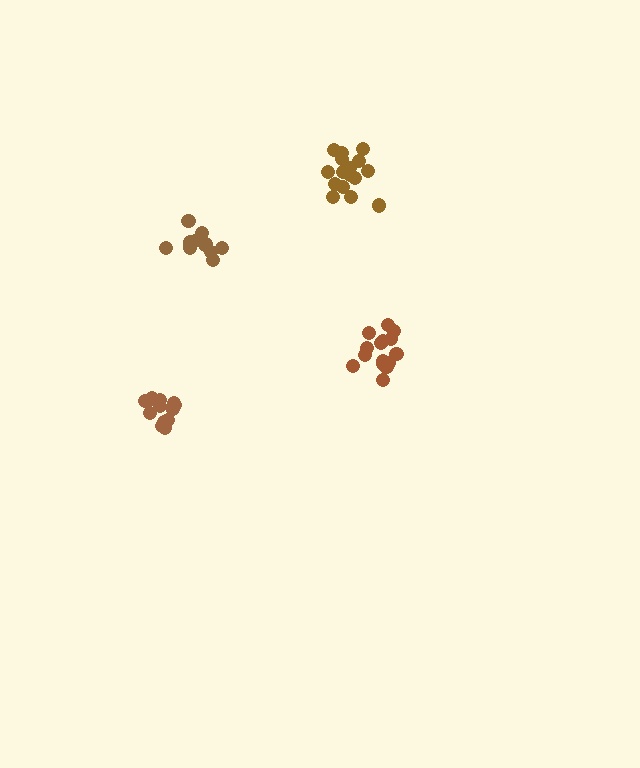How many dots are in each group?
Group 1: 15 dots, Group 2: 17 dots, Group 3: 11 dots, Group 4: 13 dots (56 total).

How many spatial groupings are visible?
There are 4 spatial groupings.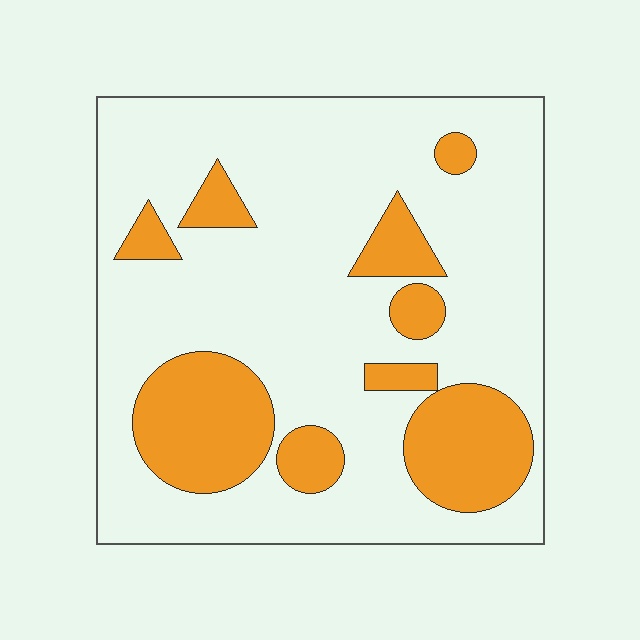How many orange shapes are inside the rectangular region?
9.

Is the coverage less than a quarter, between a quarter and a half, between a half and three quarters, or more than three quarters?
Less than a quarter.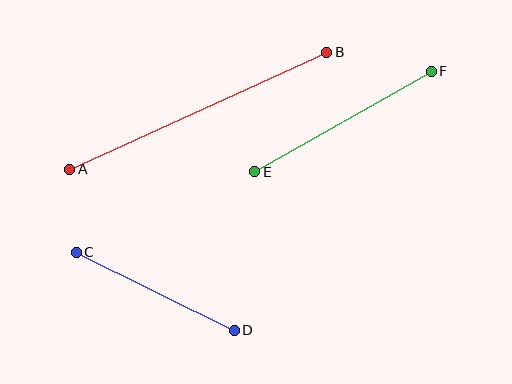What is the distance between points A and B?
The distance is approximately 283 pixels.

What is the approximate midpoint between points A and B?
The midpoint is at approximately (198, 111) pixels.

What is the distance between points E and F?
The distance is approximately 203 pixels.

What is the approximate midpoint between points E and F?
The midpoint is at approximately (343, 121) pixels.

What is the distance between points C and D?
The distance is approximately 176 pixels.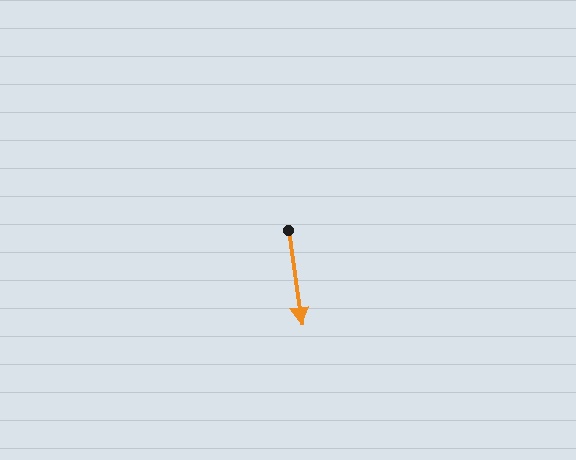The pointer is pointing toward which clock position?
Roughly 6 o'clock.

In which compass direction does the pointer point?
South.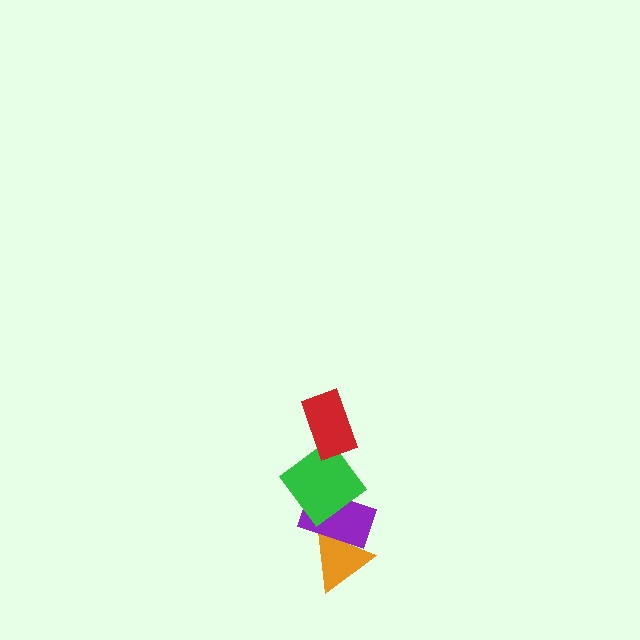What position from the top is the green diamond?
The green diamond is 2nd from the top.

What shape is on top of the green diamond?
The red rectangle is on top of the green diamond.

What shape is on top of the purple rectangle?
The green diamond is on top of the purple rectangle.